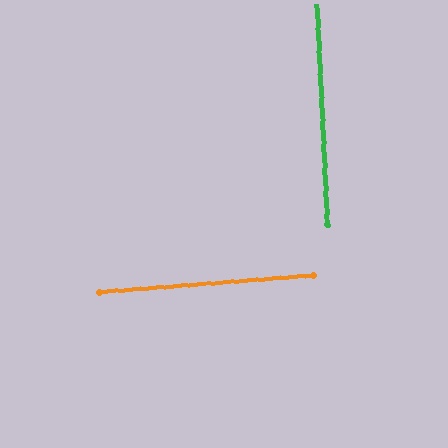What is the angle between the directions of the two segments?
Approximately 88 degrees.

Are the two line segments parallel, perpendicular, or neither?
Perpendicular — they meet at approximately 88°.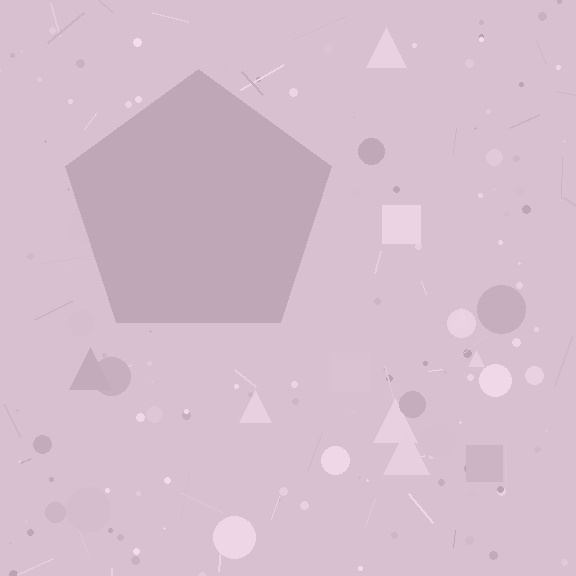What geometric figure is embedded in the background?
A pentagon is embedded in the background.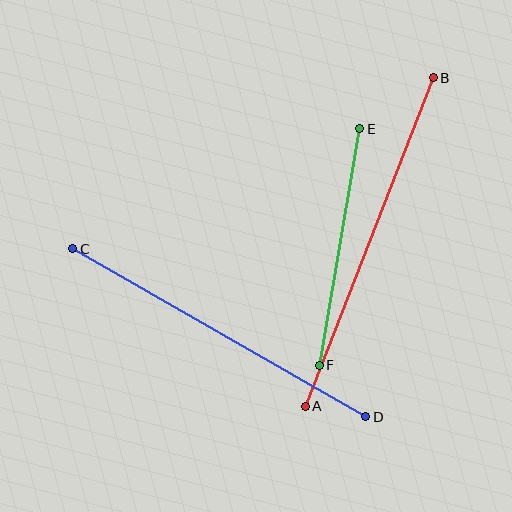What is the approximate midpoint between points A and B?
The midpoint is at approximately (369, 242) pixels.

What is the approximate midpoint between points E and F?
The midpoint is at approximately (339, 247) pixels.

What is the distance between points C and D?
The distance is approximately 337 pixels.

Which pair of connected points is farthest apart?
Points A and B are farthest apart.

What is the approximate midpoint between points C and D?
The midpoint is at approximately (219, 333) pixels.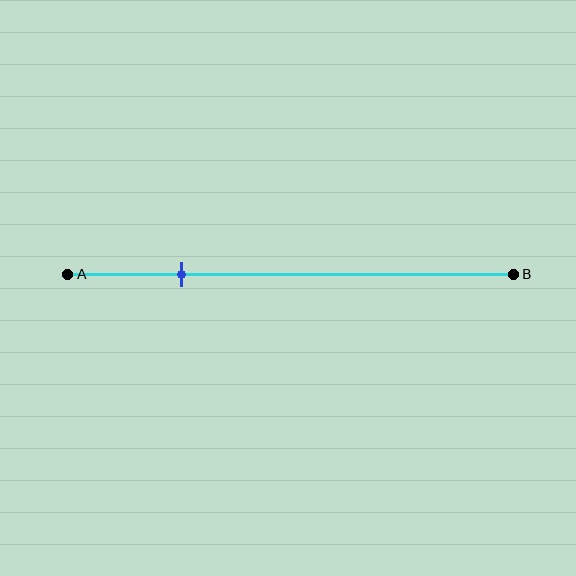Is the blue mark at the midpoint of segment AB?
No, the mark is at about 25% from A, not at the 50% midpoint.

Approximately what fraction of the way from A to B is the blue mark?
The blue mark is approximately 25% of the way from A to B.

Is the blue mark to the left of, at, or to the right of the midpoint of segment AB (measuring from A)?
The blue mark is to the left of the midpoint of segment AB.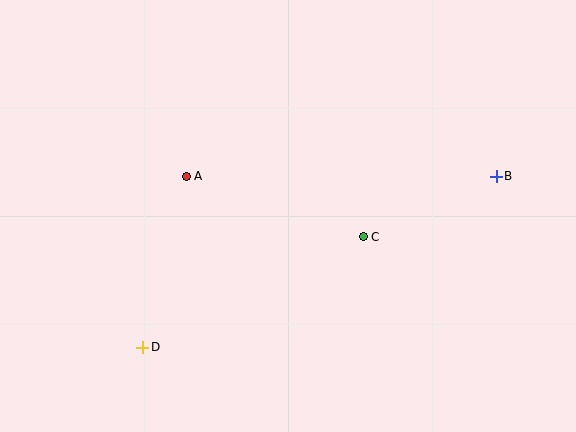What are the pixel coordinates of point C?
Point C is at (363, 237).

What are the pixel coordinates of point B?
Point B is at (496, 176).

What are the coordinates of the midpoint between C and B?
The midpoint between C and B is at (430, 207).